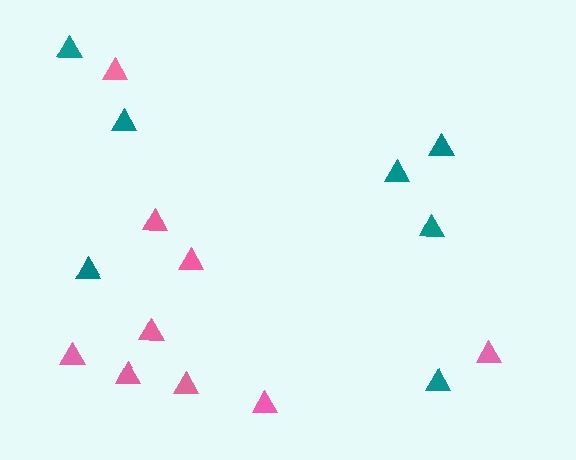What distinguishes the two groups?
There are 2 groups: one group of pink triangles (9) and one group of teal triangles (7).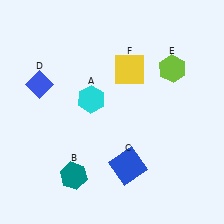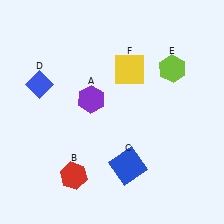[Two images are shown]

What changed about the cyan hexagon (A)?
In Image 1, A is cyan. In Image 2, it changed to purple.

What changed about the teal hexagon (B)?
In Image 1, B is teal. In Image 2, it changed to red.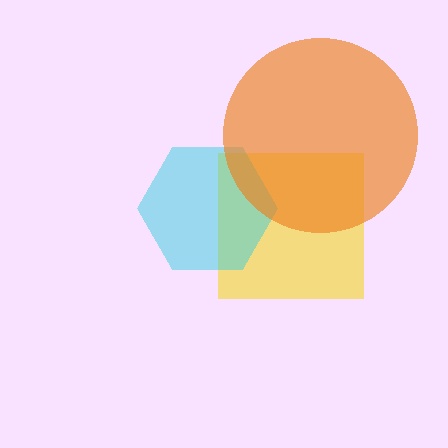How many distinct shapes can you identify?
There are 3 distinct shapes: a yellow square, a cyan hexagon, an orange circle.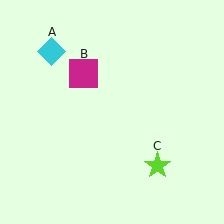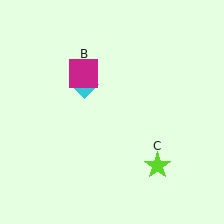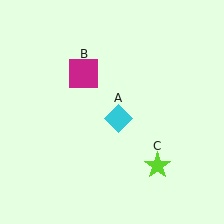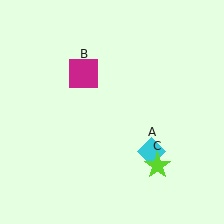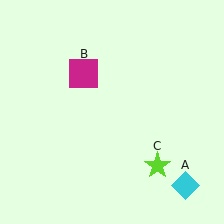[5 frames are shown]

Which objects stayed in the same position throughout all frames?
Magenta square (object B) and lime star (object C) remained stationary.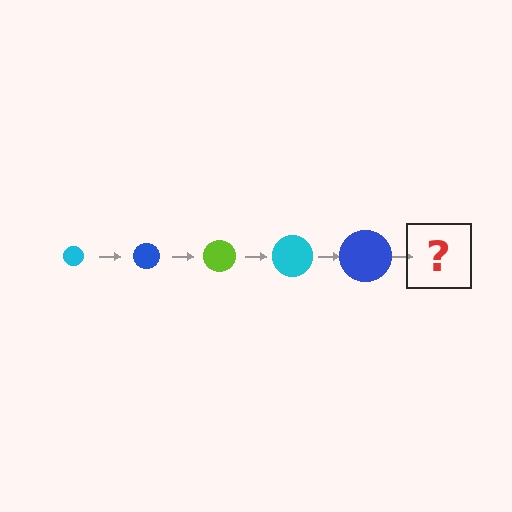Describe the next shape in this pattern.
It should be a lime circle, larger than the previous one.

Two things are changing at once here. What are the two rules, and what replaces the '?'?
The two rules are that the circle grows larger each step and the color cycles through cyan, blue, and lime. The '?' should be a lime circle, larger than the previous one.